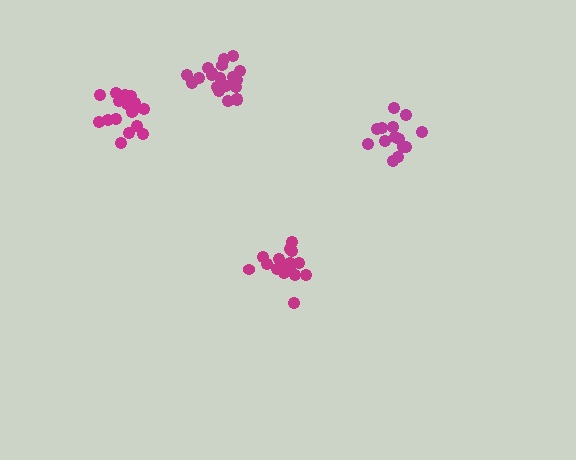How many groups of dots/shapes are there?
There are 4 groups.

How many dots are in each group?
Group 1: 14 dots, Group 2: 18 dots, Group 3: 17 dots, Group 4: 20 dots (69 total).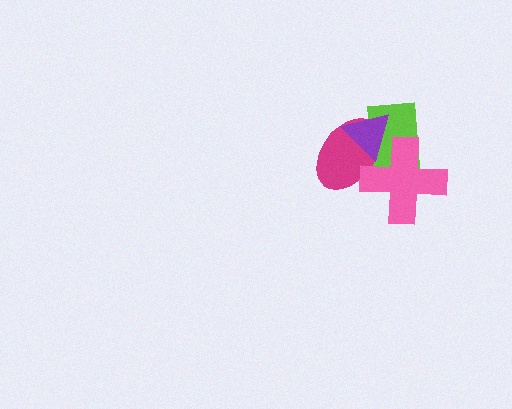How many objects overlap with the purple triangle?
3 objects overlap with the purple triangle.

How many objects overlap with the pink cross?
3 objects overlap with the pink cross.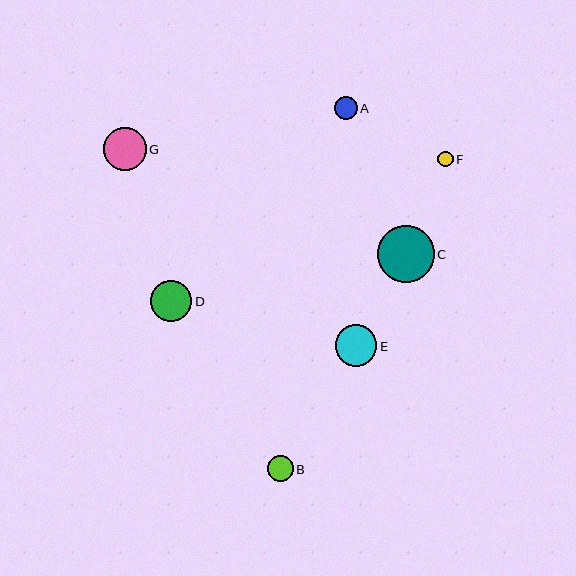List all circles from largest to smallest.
From largest to smallest: C, G, E, D, B, A, F.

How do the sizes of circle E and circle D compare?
Circle E and circle D are approximately the same size.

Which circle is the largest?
Circle C is the largest with a size of approximately 57 pixels.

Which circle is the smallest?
Circle F is the smallest with a size of approximately 16 pixels.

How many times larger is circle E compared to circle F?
Circle E is approximately 2.7 times the size of circle F.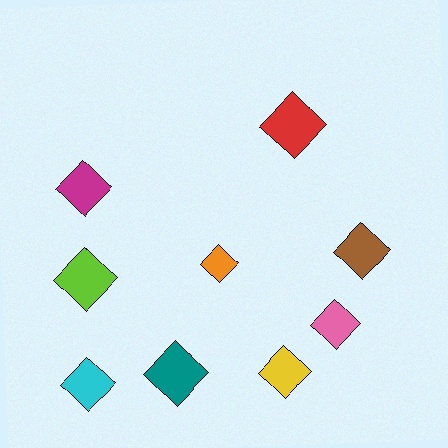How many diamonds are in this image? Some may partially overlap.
There are 9 diamonds.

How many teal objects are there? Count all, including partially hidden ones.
There is 1 teal object.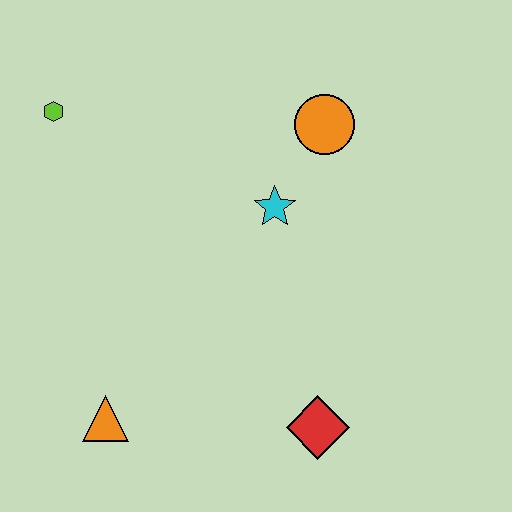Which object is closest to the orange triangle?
The red diamond is closest to the orange triangle.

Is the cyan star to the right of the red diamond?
No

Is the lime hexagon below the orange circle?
No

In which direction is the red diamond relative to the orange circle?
The red diamond is below the orange circle.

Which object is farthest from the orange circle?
The orange triangle is farthest from the orange circle.